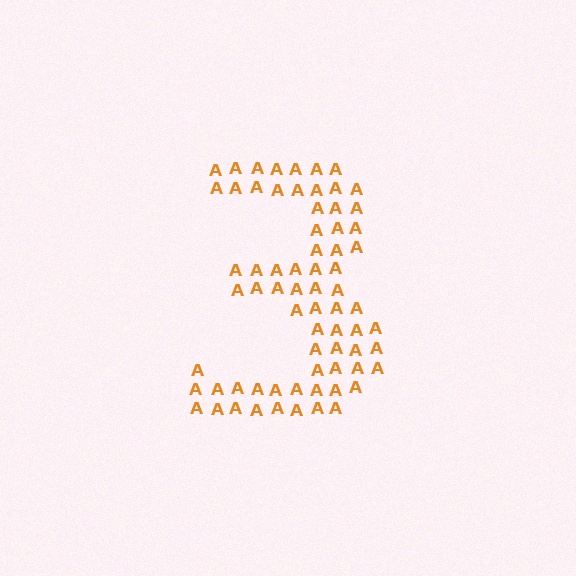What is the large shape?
The large shape is the digit 3.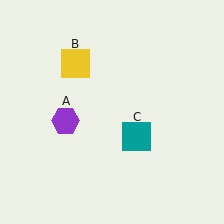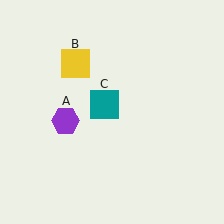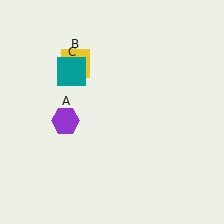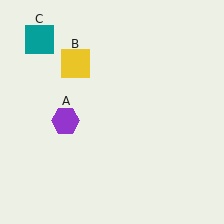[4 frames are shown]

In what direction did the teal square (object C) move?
The teal square (object C) moved up and to the left.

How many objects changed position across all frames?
1 object changed position: teal square (object C).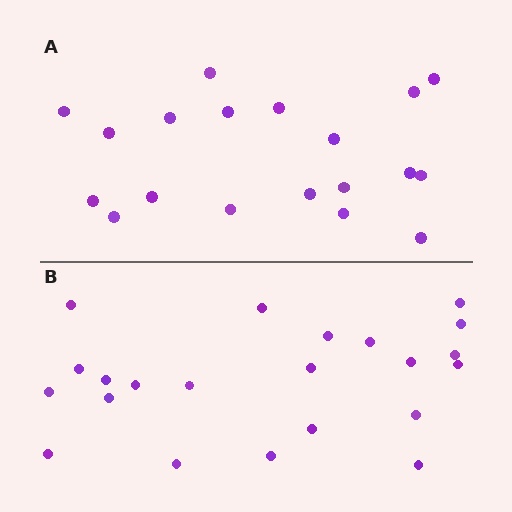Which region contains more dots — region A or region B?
Region B (the bottom region) has more dots.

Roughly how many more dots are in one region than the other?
Region B has just a few more — roughly 2 or 3 more dots than region A.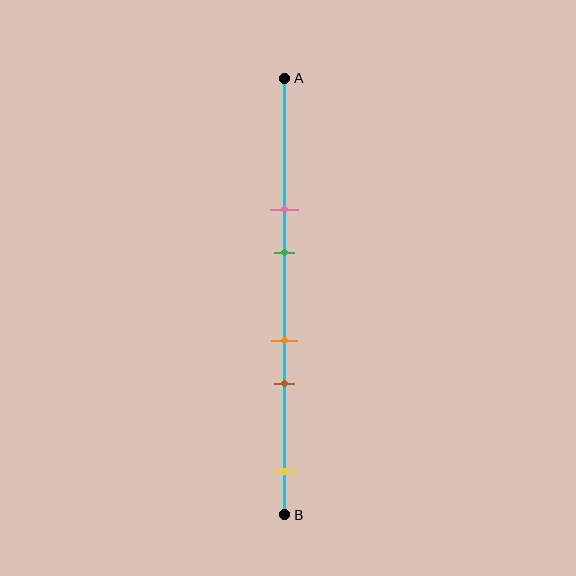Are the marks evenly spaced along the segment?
No, the marks are not evenly spaced.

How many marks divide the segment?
There are 5 marks dividing the segment.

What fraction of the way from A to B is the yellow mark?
The yellow mark is approximately 90% (0.9) of the way from A to B.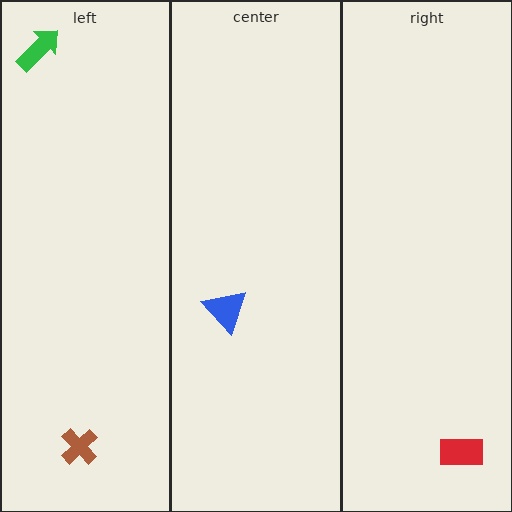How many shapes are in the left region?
2.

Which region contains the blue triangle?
The center region.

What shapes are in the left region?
The brown cross, the green arrow.